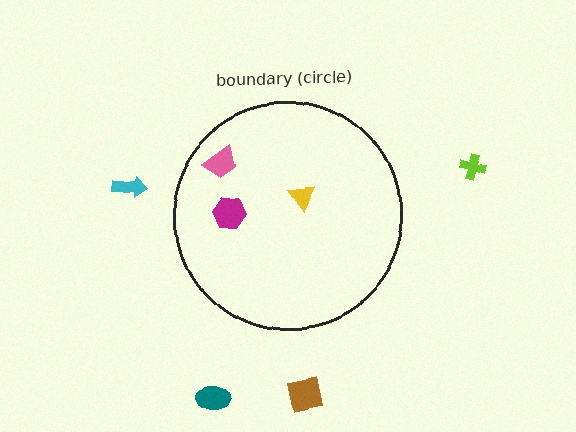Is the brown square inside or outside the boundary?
Outside.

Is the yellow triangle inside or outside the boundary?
Inside.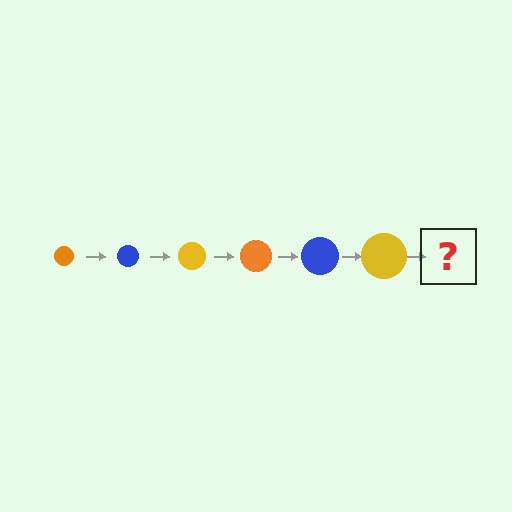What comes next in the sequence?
The next element should be an orange circle, larger than the previous one.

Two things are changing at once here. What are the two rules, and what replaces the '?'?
The two rules are that the circle grows larger each step and the color cycles through orange, blue, and yellow. The '?' should be an orange circle, larger than the previous one.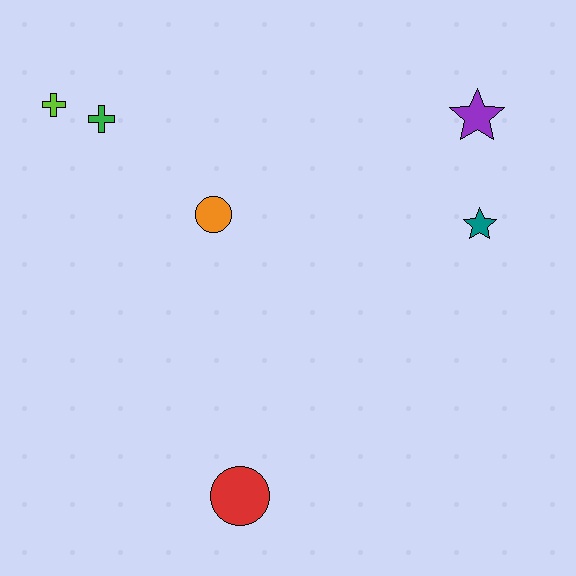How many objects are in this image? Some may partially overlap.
There are 6 objects.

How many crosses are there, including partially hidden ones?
There are 2 crosses.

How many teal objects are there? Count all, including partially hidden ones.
There is 1 teal object.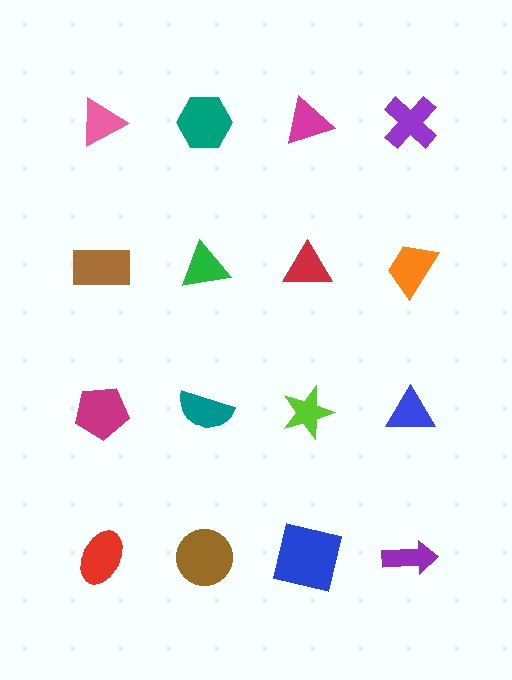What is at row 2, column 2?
A green triangle.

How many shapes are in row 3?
4 shapes.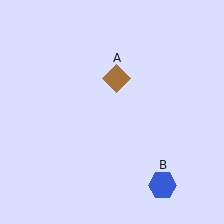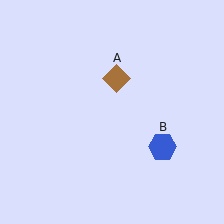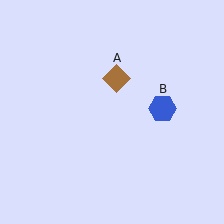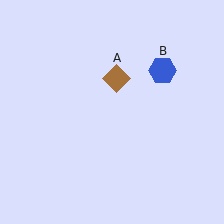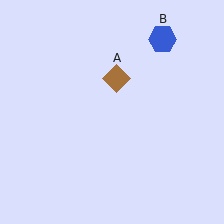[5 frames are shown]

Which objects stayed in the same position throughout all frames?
Brown diamond (object A) remained stationary.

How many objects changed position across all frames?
1 object changed position: blue hexagon (object B).